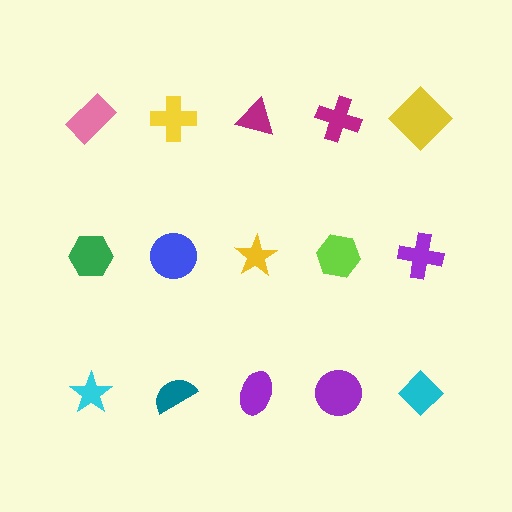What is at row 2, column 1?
A green hexagon.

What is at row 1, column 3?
A magenta triangle.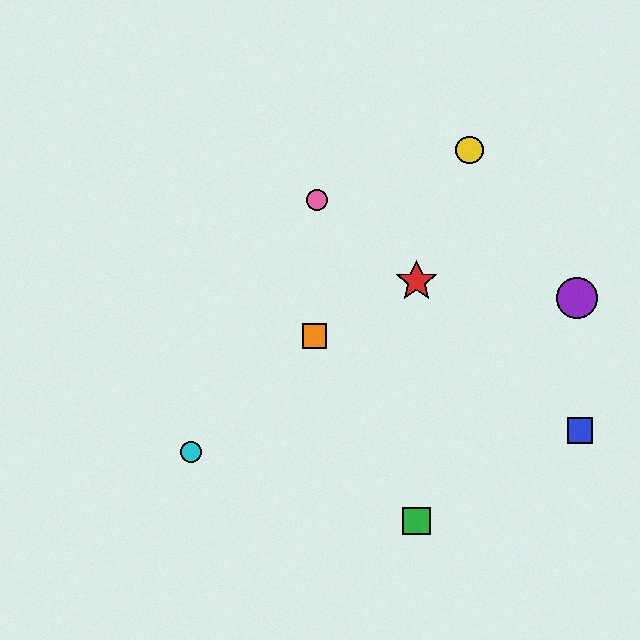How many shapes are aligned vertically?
2 shapes (the red star, the green square) are aligned vertically.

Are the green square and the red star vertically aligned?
Yes, both are at x≈416.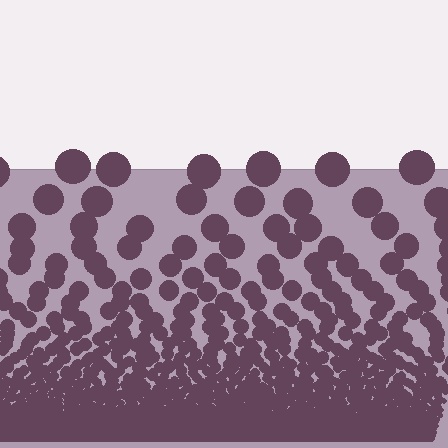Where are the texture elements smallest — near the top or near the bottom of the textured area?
Near the bottom.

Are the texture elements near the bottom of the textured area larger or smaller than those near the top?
Smaller. The gradient is inverted — elements near the bottom are smaller and denser.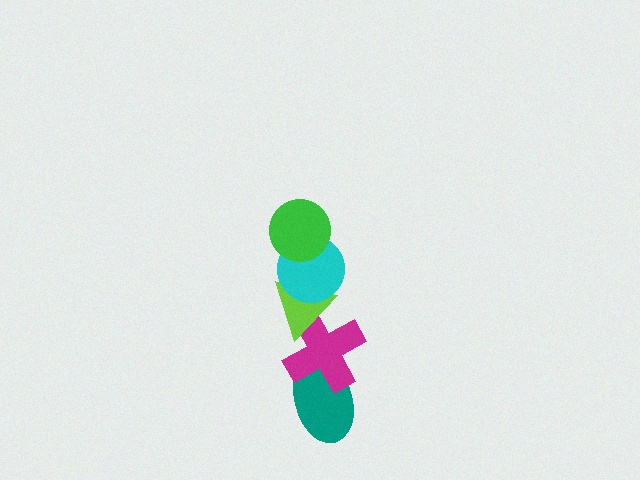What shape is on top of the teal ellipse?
The magenta cross is on top of the teal ellipse.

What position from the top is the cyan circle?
The cyan circle is 2nd from the top.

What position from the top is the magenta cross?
The magenta cross is 4th from the top.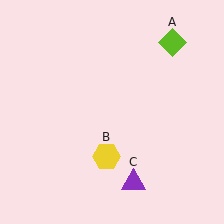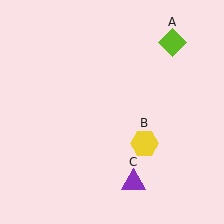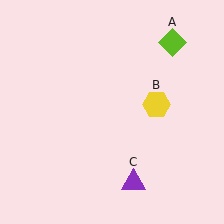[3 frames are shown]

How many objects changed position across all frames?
1 object changed position: yellow hexagon (object B).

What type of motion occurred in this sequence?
The yellow hexagon (object B) rotated counterclockwise around the center of the scene.